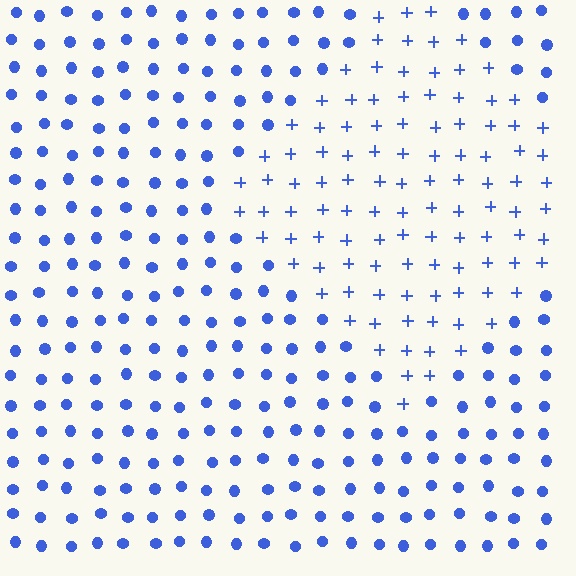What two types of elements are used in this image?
The image uses plus signs inside the diamond region and circles outside it.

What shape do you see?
I see a diamond.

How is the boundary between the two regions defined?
The boundary is defined by a change in element shape: plus signs inside vs. circles outside. All elements share the same color and spacing.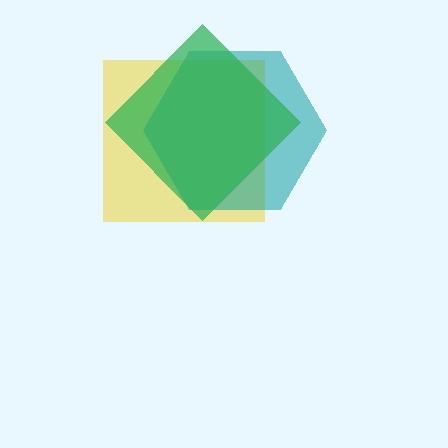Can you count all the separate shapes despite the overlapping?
Yes, there are 3 separate shapes.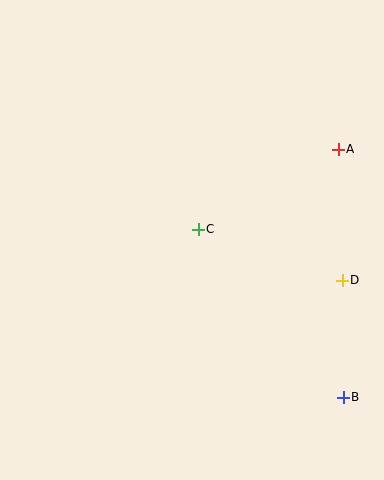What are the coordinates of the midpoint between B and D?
The midpoint between B and D is at (343, 339).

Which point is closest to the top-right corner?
Point A is closest to the top-right corner.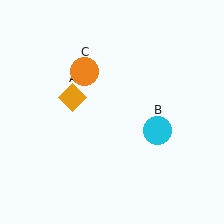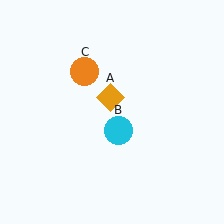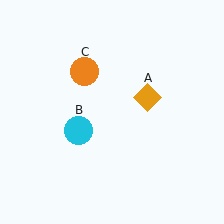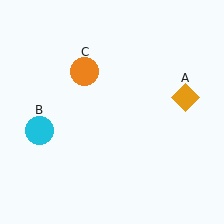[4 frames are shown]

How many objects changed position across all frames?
2 objects changed position: orange diamond (object A), cyan circle (object B).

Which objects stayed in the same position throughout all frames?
Orange circle (object C) remained stationary.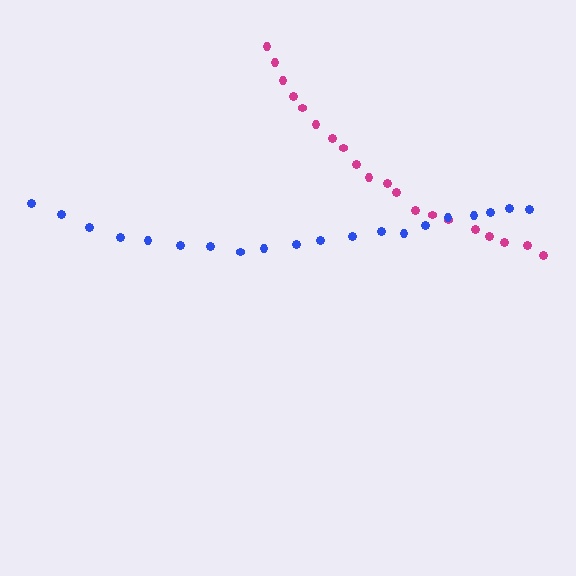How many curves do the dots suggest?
There are 2 distinct paths.